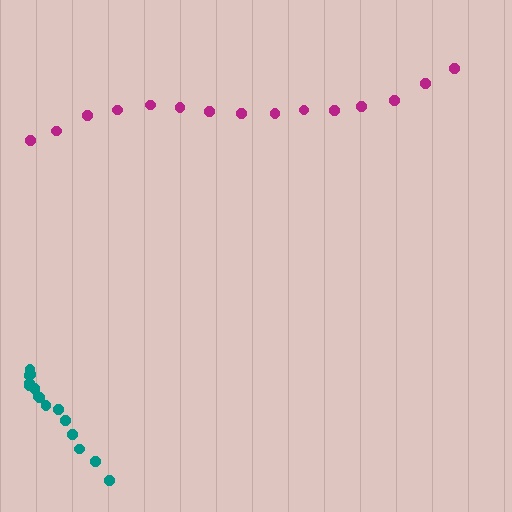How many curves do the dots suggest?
There are 2 distinct paths.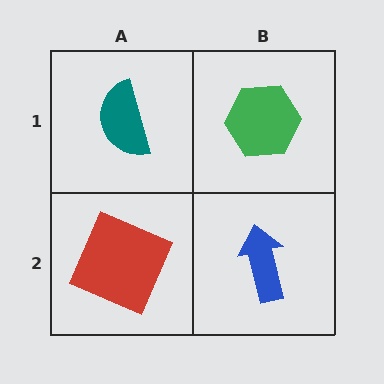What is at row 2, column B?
A blue arrow.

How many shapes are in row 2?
2 shapes.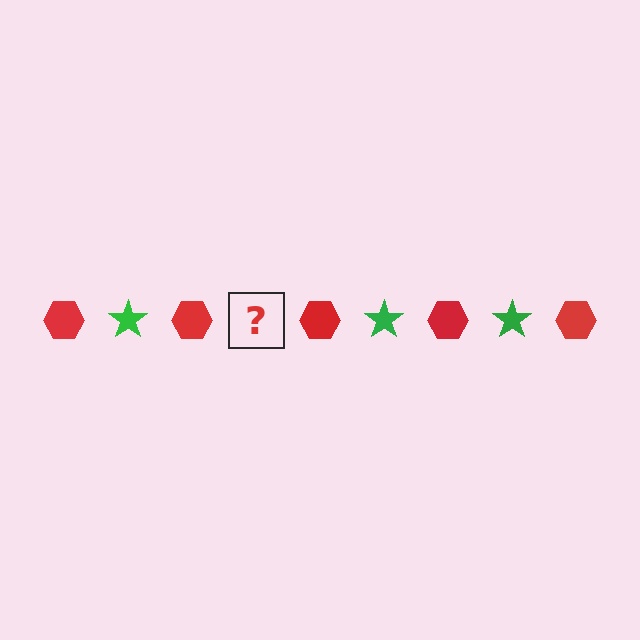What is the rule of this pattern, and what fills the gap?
The rule is that the pattern alternates between red hexagon and green star. The gap should be filled with a green star.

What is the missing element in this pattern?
The missing element is a green star.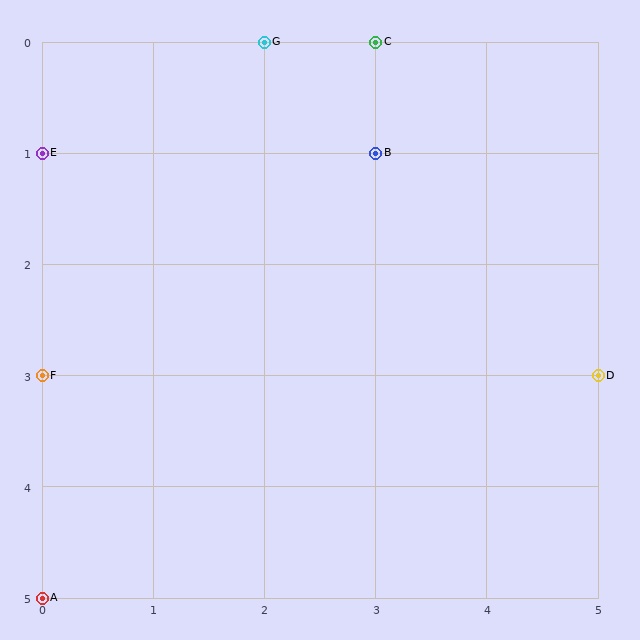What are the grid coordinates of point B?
Point B is at grid coordinates (3, 1).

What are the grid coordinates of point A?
Point A is at grid coordinates (0, 5).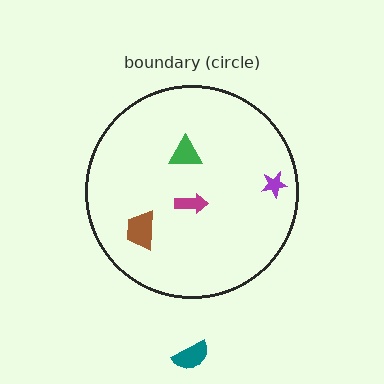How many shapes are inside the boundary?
4 inside, 1 outside.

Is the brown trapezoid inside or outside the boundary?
Inside.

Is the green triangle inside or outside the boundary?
Inside.